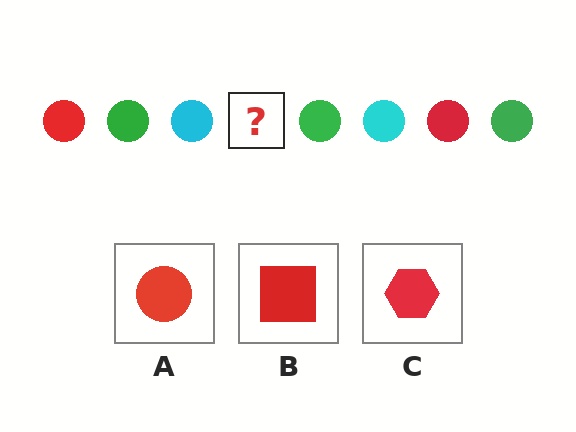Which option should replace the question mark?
Option A.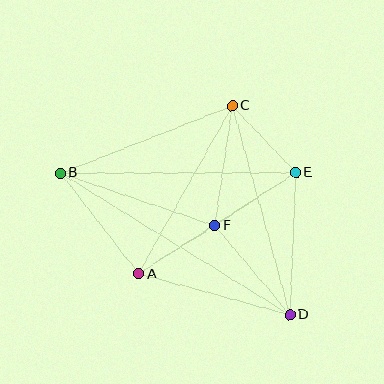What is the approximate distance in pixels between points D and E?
The distance between D and E is approximately 142 pixels.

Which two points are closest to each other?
Points A and F are closest to each other.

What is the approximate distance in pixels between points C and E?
The distance between C and E is approximately 92 pixels.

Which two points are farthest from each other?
Points B and D are farthest from each other.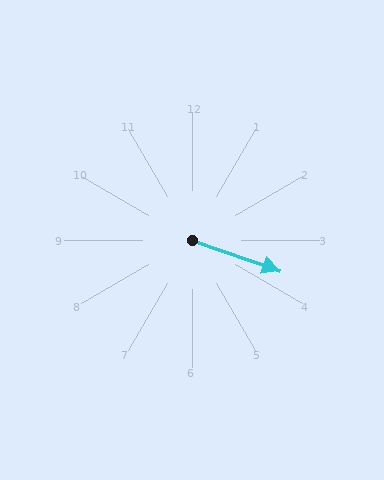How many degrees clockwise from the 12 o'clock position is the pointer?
Approximately 109 degrees.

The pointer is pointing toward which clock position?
Roughly 4 o'clock.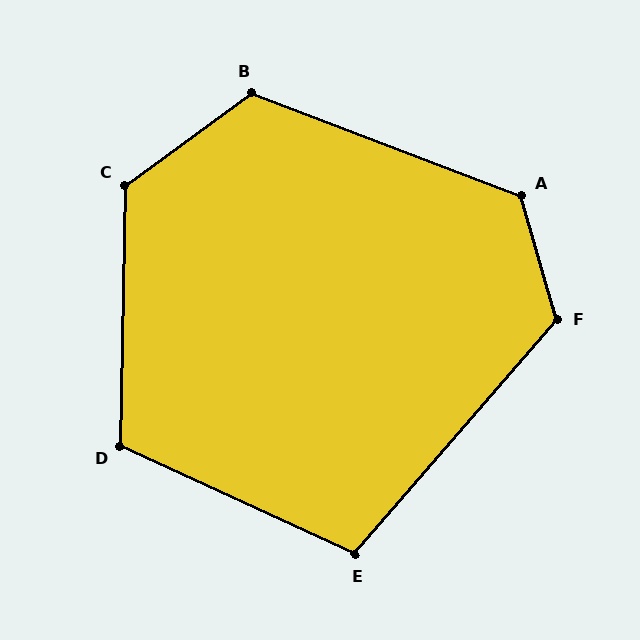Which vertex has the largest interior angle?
C, at approximately 127 degrees.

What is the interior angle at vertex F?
Approximately 123 degrees (obtuse).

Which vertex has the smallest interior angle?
E, at approximately 106 degrees.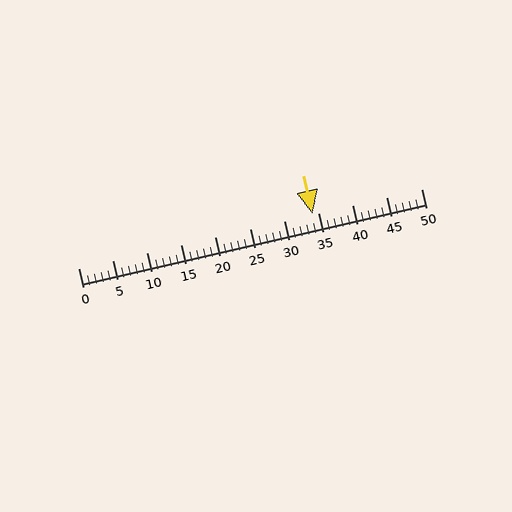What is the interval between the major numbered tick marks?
The major tick marks are spaced 5 units apart.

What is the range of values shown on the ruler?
The ruler shows values from 0 to 50.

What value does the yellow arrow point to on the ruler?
The yellow arrow points to approximately 34.